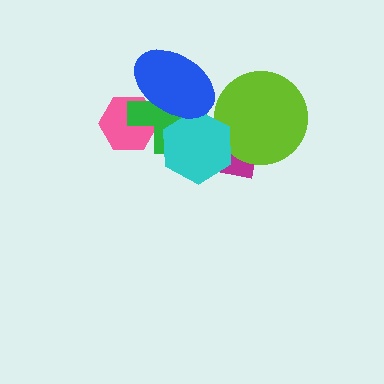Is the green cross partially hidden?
Yes, it is partially covered by another shape.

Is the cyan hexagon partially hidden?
Yes, it is partially covered by another shape.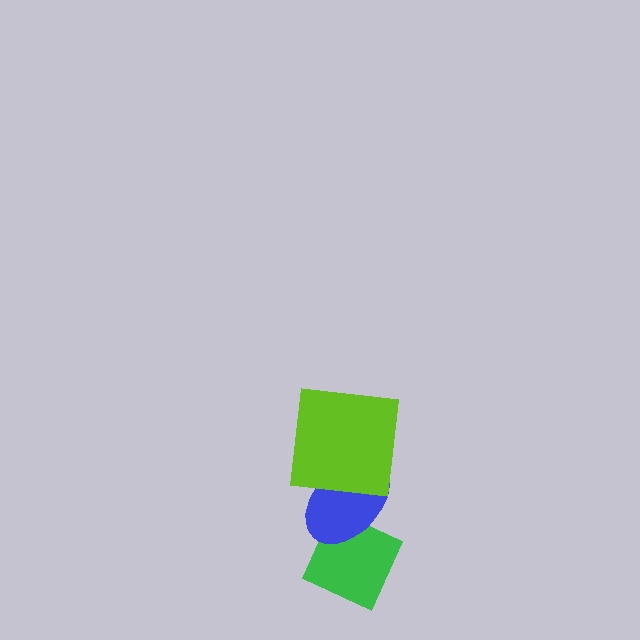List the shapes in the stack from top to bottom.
From top to bottom: the lime square, the blue ellipse, the green diamond.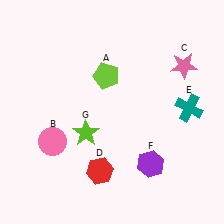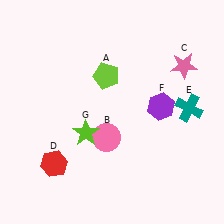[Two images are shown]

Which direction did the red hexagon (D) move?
The red hexagon (D) moved left.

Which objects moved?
The objects that moved are: the pink circle (B), the red hexagon (D), the purple hexagon (F).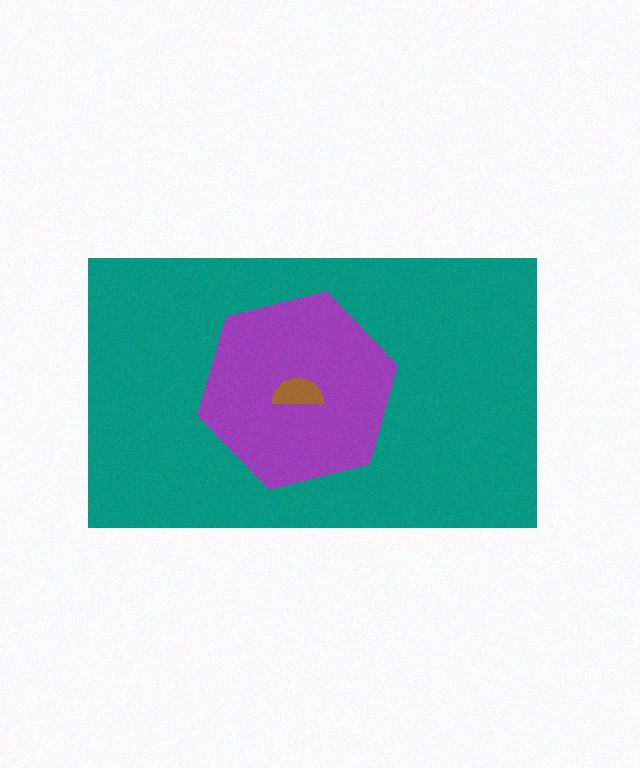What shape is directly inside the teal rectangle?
The purple hexagon.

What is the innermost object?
The brown semicircle.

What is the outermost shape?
The teal rectangle.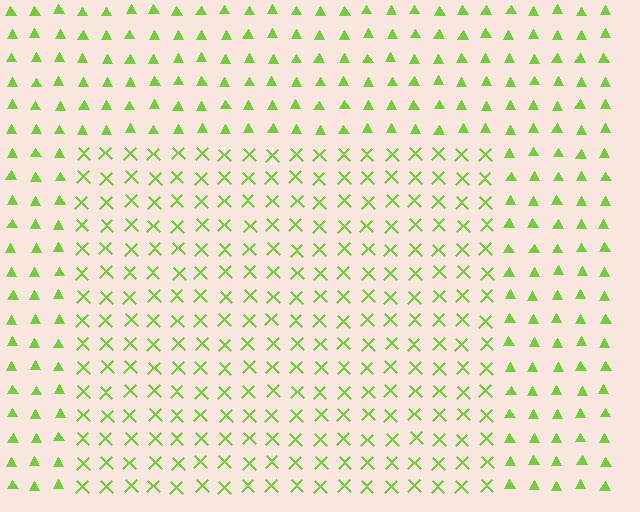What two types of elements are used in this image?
The image uses X marks inside the rectangle region and triangles outside it.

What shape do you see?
I see a rectangle.